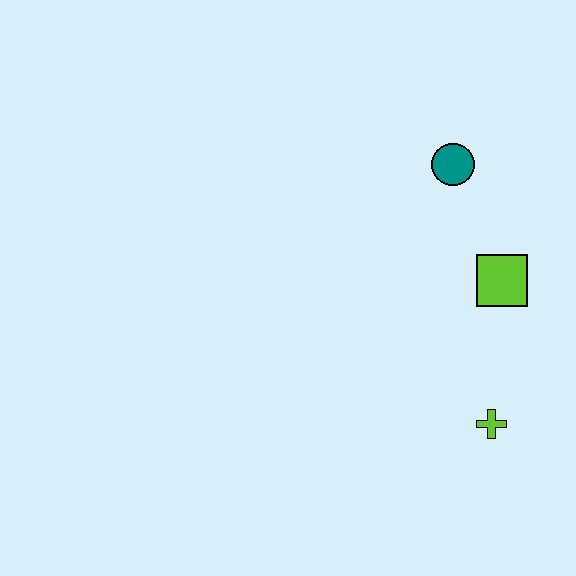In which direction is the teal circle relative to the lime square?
The teal circle is above the lime square.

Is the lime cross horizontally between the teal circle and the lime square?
Yes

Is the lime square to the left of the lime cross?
No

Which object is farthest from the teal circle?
The lime cross is farthest from the teal circle.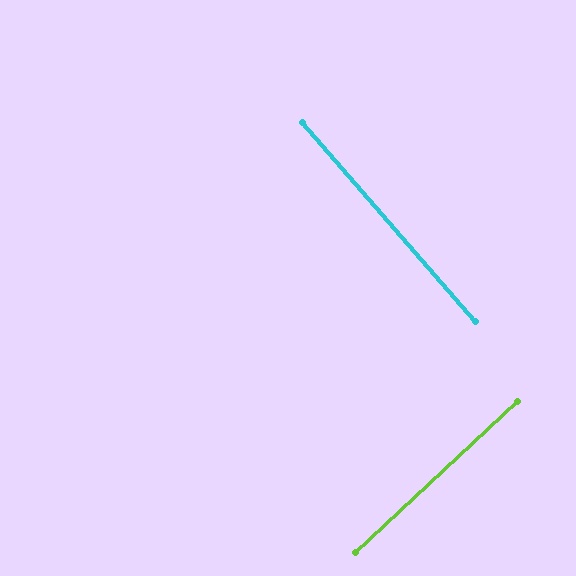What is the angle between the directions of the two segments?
Approximately 88 degrees.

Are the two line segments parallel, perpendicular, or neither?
Perpendicular — they meet at approximately 88°.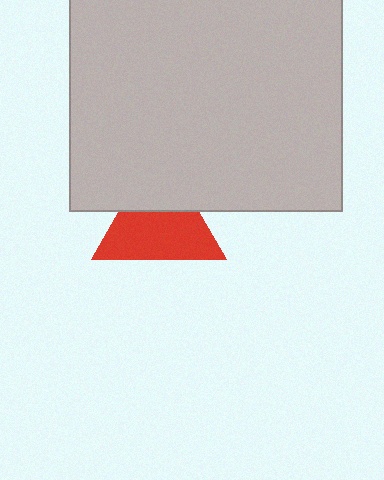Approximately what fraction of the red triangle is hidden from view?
Roughly 35% of the red triangle is hidden behind the light gray rectangle.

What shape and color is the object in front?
The object in front is a light gray rectangle.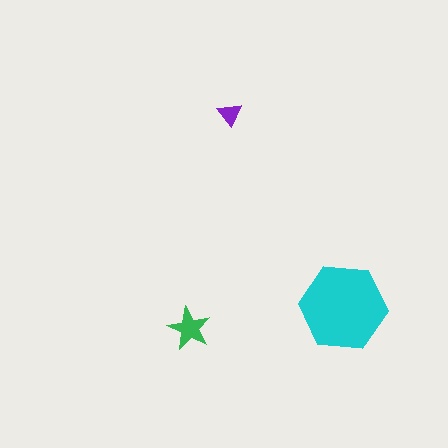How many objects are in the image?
There are 3 objects in the image.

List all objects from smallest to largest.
The purple triangle, the green star, the cyan hexagon.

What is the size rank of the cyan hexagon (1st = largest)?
1st.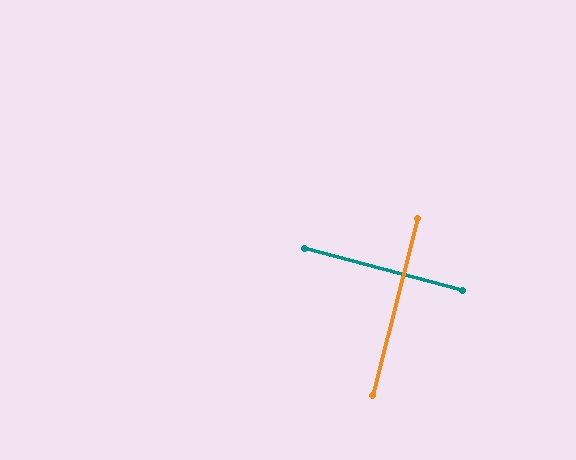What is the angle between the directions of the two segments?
Approximately 89 degrees.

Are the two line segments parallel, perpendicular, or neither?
Perpendicular — they meet at approximately 89°.